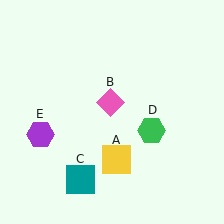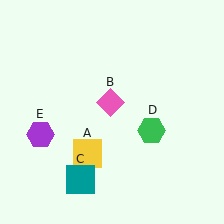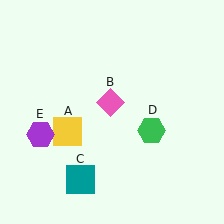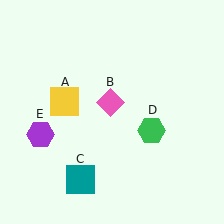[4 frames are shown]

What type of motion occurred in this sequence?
The yellow square (object A) rotated clockwise around the center of the scene.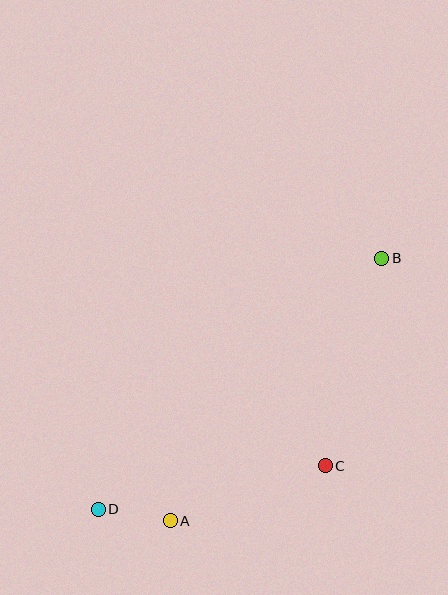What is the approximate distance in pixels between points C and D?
The distance between C and D is approximately 231 pixels.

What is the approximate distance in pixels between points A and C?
The distance between A and C is approximately 164 pixels.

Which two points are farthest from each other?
Points B and D are farthest from each other.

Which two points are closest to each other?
Points A and D are closest to each other.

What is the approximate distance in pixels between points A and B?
The distance between A and B is approximately 337 pixels.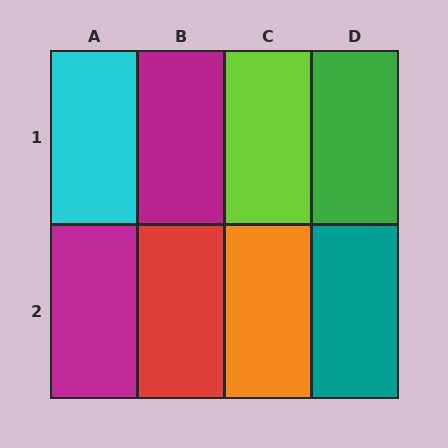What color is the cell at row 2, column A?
Magenta.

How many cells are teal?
1 cell is teal.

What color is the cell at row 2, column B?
Red.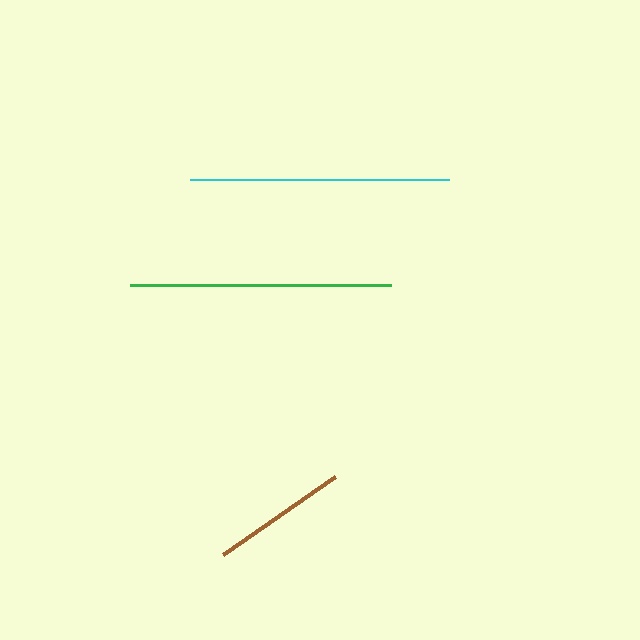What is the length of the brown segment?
The brown segment is approximately 136 pixels long.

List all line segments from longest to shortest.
From longest to shortest: green, cyan, brown.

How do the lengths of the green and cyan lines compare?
The green and cyan lines are approximately the same length.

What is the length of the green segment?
The green segment is approximately 261 pixels long.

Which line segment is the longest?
The green line is the longest at approximately 261 pixels.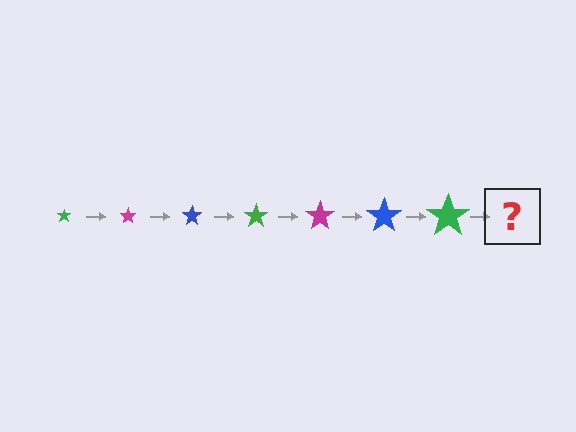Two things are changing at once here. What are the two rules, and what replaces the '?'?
The two rules are that the star grows larger each step and the color cycles through green, magenta, and blue. The '?' should be a magenta star, larger than the previous one.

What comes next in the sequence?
The next element should be a magenta star, larger than the previous one.